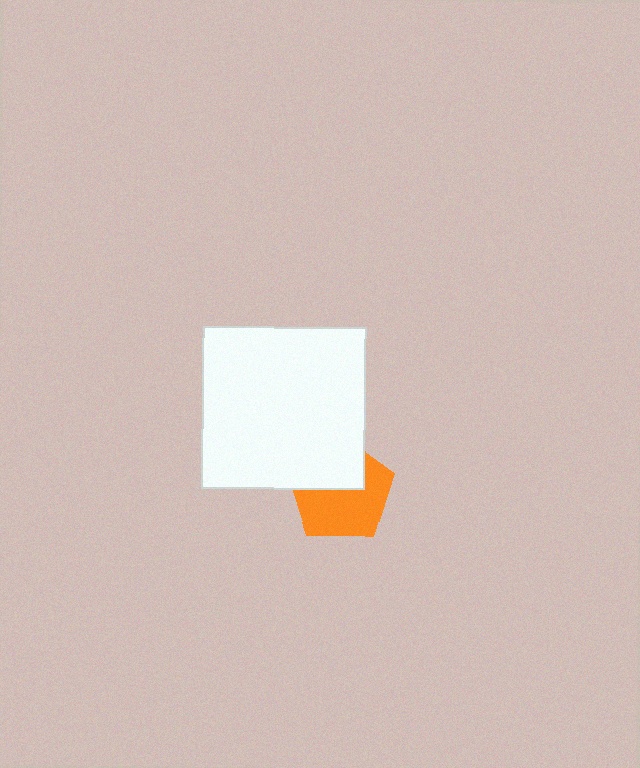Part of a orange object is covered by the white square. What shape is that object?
It is a pentagon.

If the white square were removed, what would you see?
You would see the complete orange pentagon.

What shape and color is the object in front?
The object in front is a white square.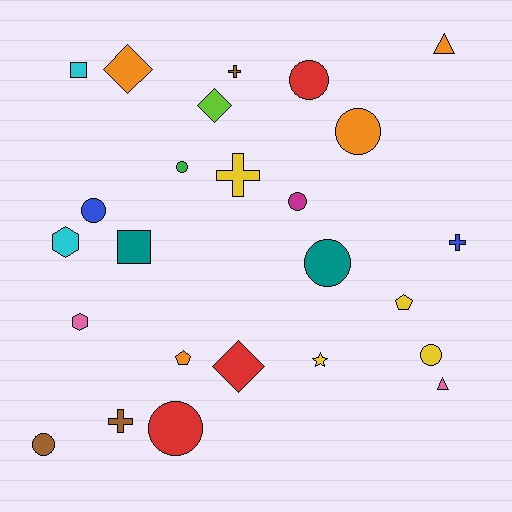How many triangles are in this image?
There are 2 triangles.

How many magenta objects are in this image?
There is 1 magenta object.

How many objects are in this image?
There are 25 objects.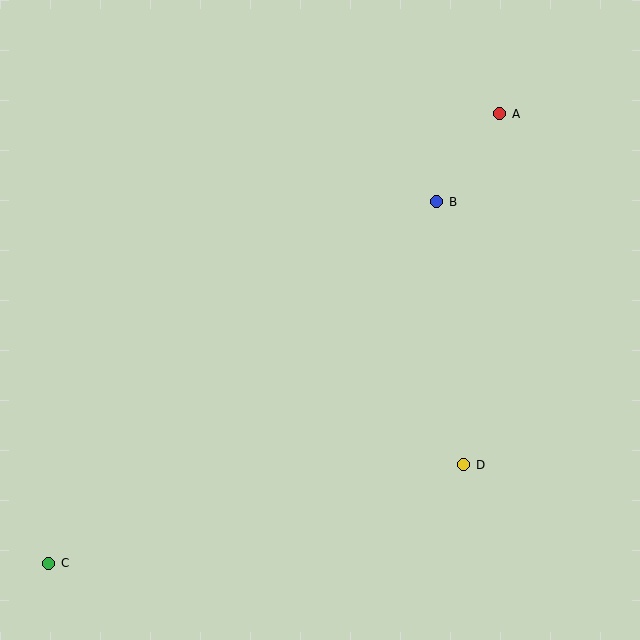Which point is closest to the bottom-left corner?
Point C is closest to the bottom-left corner.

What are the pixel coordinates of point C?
Point C is at (49, 563).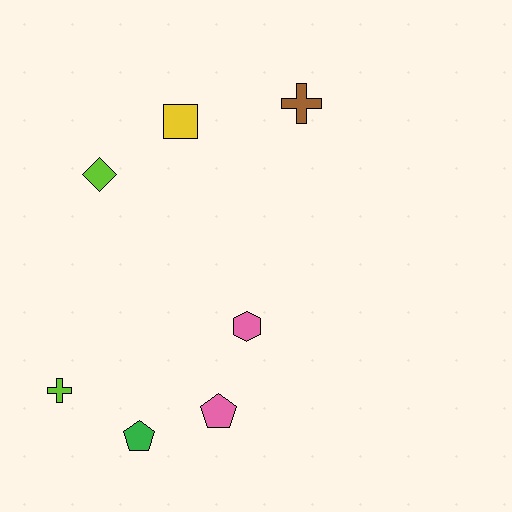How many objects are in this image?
There are 7 objects.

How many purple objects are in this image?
There are no purple objects.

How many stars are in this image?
There are no stars.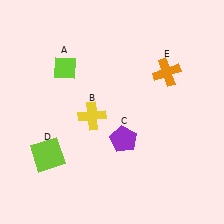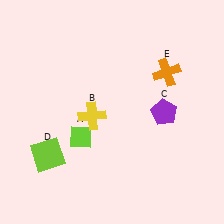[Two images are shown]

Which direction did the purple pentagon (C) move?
The purple pentagon (C) moved right.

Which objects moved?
The objects that moved are: the lime diamond (A), the purple pentagon (C).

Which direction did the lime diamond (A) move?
The lime diamond (A) moved down.